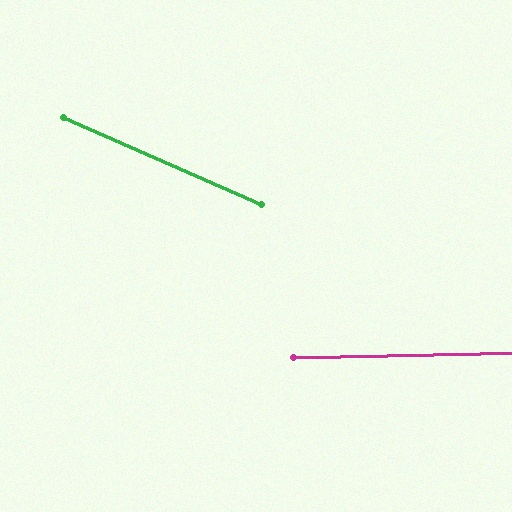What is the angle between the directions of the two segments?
Approximately 25 degrees.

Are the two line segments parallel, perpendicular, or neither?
Neither parallel nor perpendicular — they differ by about 25°.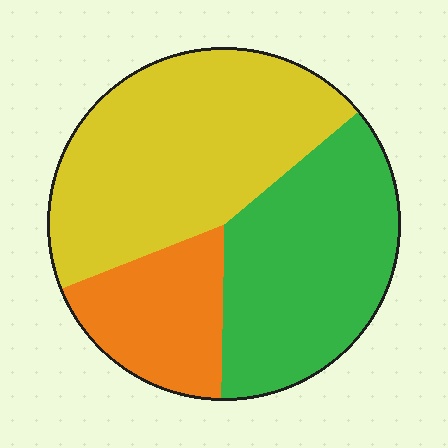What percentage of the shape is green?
Green covers roughly 35% of the shape.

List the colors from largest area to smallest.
From largest to smallest: yellow, green, orange.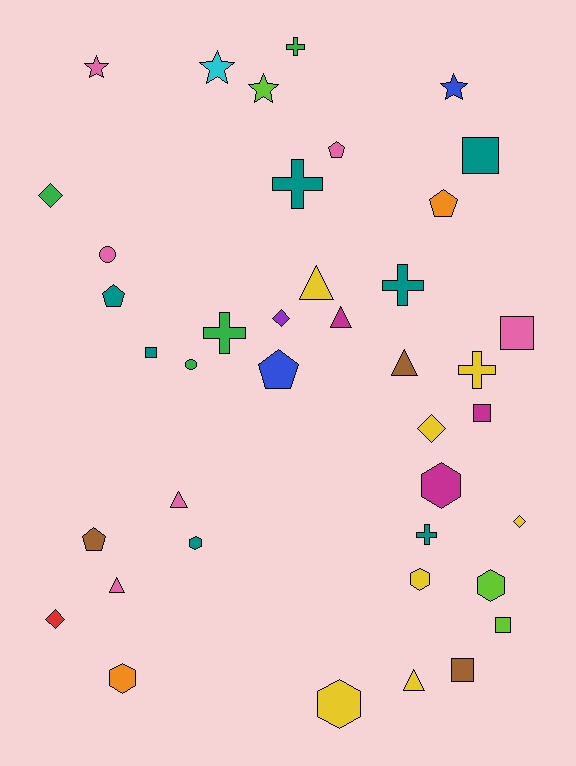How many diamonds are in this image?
There are 5 diamonds.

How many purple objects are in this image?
There is 1 purple object.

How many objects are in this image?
There are 40 objects.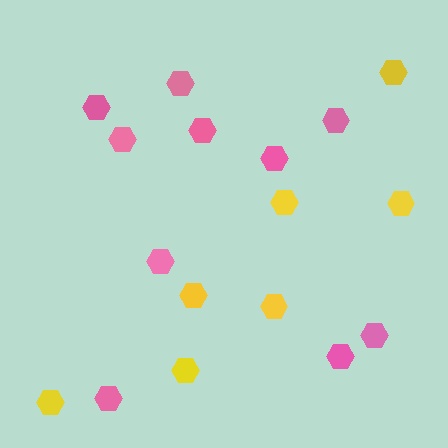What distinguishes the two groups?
There are 2 groups: one group of pink hexagons (10) and one group of yellow hexagons (7).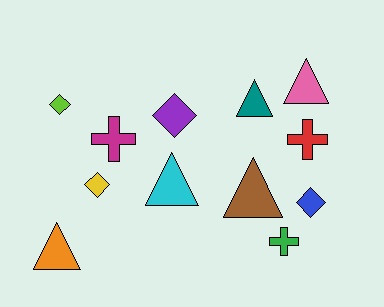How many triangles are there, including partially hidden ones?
There are 5 triangles.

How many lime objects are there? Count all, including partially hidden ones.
There is 1 lime object.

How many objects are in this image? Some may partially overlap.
There are 12 objects.